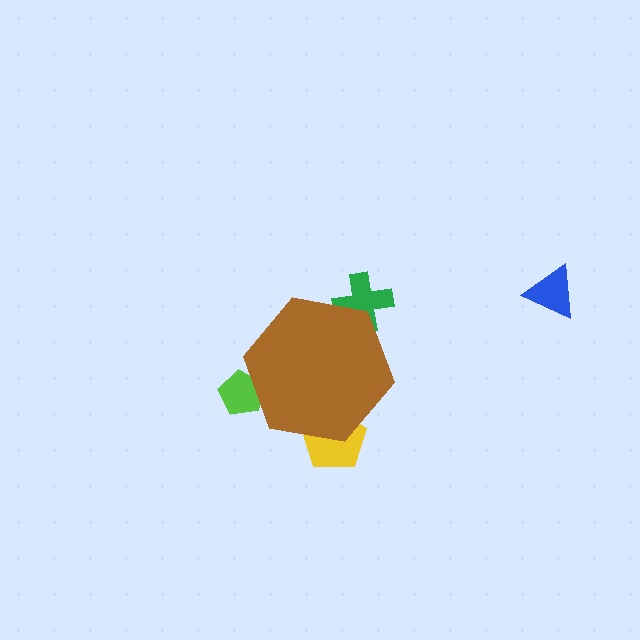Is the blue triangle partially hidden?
No, the blue triangle is fully visible.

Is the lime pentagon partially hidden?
Yes, the lime pentagon is partially hidden behind the brown hexagon.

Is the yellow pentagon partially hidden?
Yes, the yellow pentagon is partially hidden behind the brown hexagon.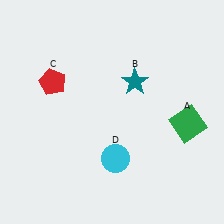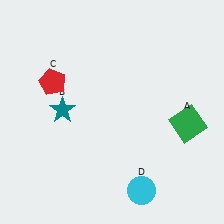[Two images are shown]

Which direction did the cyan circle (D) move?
The cyan circle (D) moved down.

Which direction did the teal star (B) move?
The teal star (B) moved left.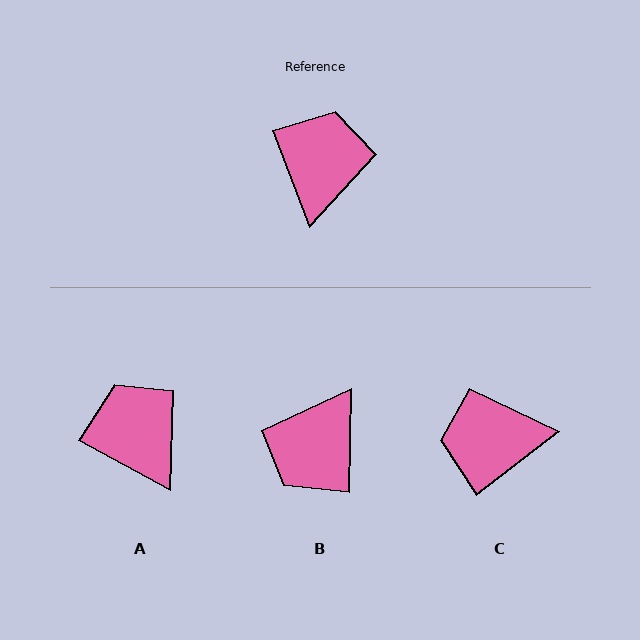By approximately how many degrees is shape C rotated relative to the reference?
Approximately 107 degrees counter-clockwise.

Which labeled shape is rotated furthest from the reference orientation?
B, about 157 degrees away.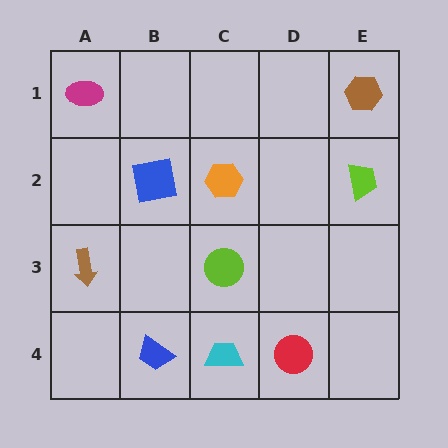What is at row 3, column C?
A lime circle.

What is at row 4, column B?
A blue trapezoid.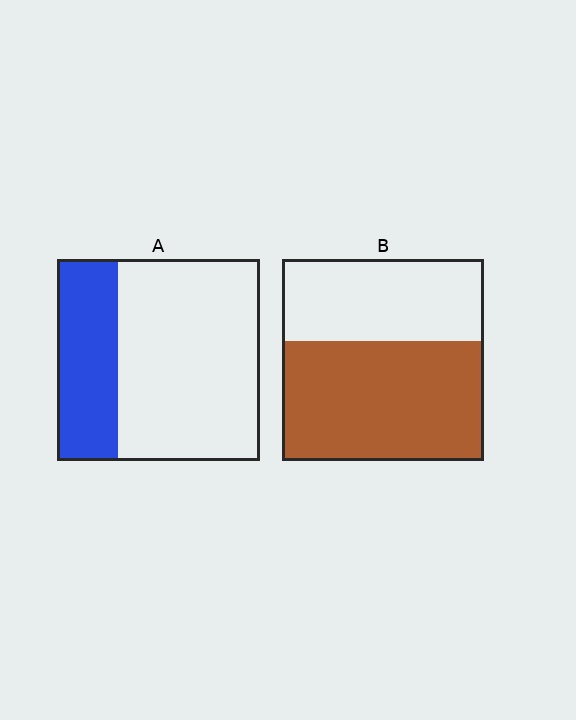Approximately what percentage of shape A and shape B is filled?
A is approximately 30% and B is approximately 60%.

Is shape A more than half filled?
No.